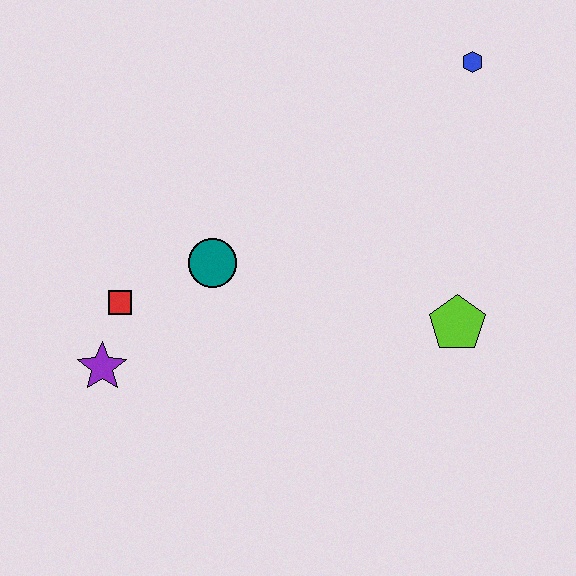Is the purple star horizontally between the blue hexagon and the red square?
No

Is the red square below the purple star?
No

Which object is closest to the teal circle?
The red square is closest to the teal circle.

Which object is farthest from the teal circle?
The blue hexagon is farthest from the teal circle.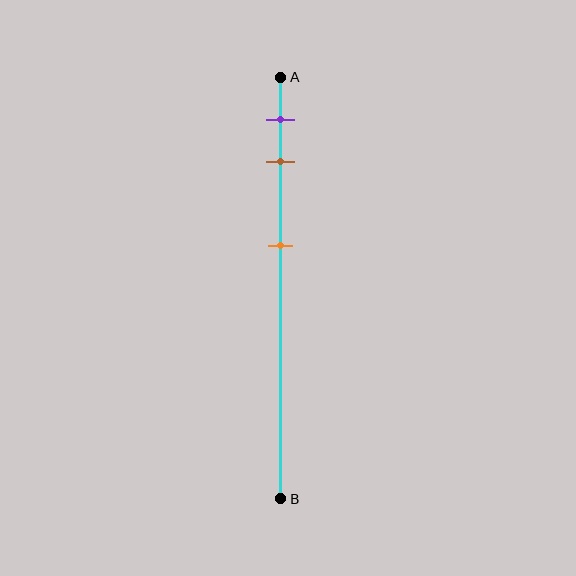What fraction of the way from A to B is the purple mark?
The purple mark is approximately 10% (0.1) of the way from A to B.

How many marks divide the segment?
There are 3 marks dividing the segment.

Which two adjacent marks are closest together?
The purple and brown marks are the closest adjacent pair.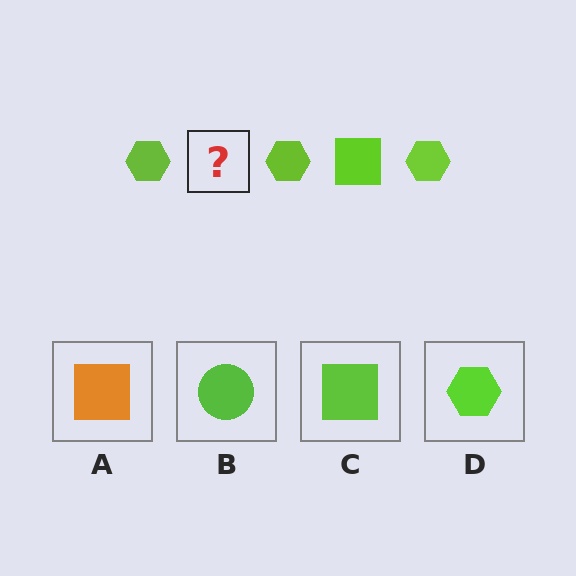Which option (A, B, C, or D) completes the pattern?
C.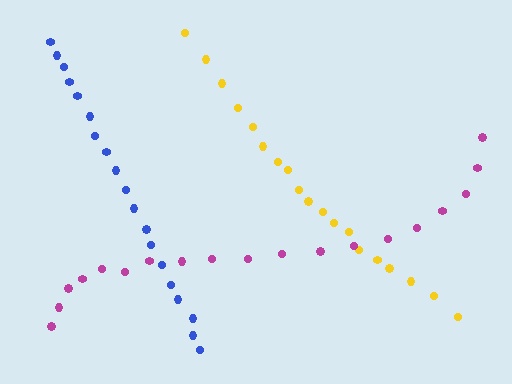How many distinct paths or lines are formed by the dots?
There are 3 distinct paths.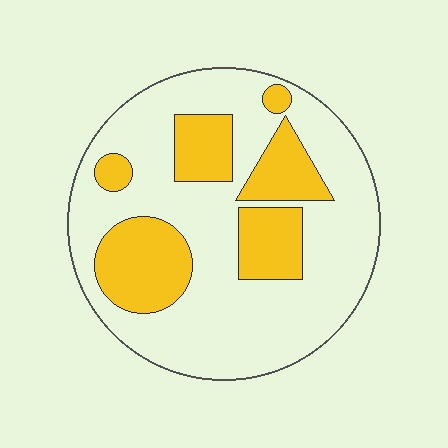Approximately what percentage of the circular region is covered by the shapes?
Approximately 30%.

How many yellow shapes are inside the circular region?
6.